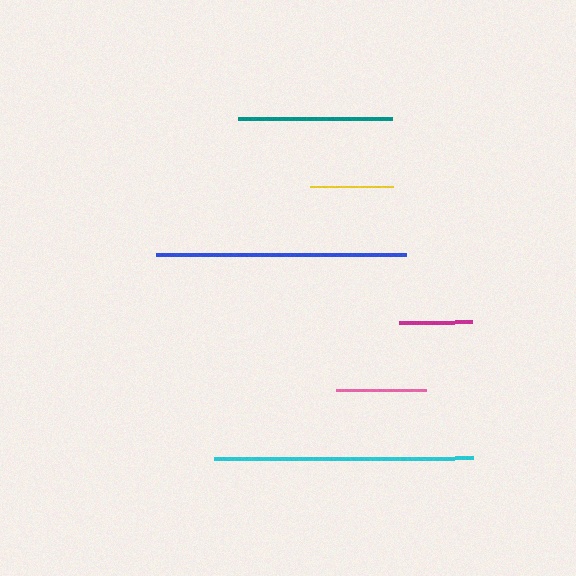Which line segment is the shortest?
The magenta line is the shortest at approximately 72 pixels.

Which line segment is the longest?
The cyan line is the longest at approximately 259 pixels.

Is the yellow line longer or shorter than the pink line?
The pink line is longer than the yellow line.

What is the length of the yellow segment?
The yellow segment is approximately 83 pixels long.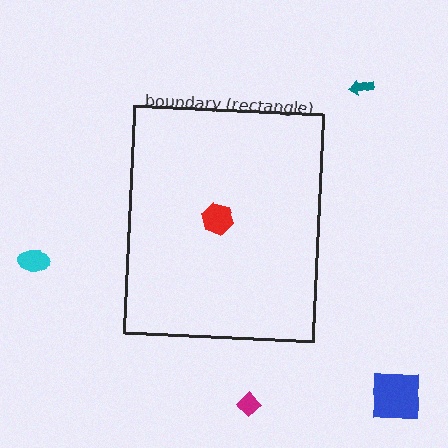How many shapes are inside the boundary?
1 inside, 4 outside.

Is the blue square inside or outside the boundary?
Outside.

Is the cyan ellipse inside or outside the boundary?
Outside.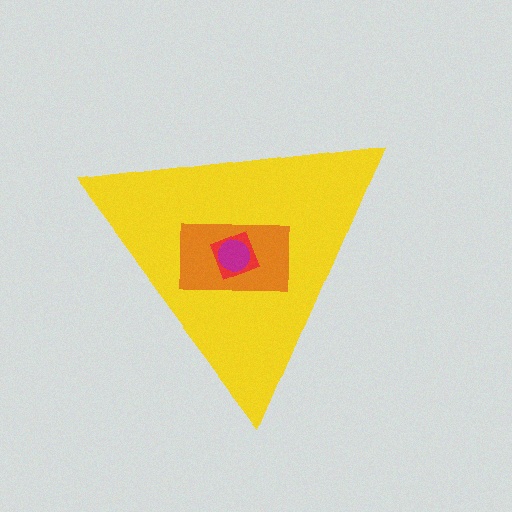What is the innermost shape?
The magenta circle.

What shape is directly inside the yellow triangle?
The orange rectangle.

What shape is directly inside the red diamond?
The magenta circle.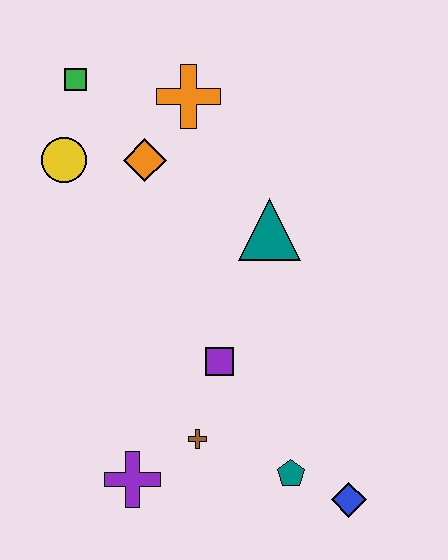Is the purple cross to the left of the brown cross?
Yes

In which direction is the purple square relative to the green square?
The purple square is below the green square.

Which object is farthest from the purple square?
The green square is farthest from the purple square.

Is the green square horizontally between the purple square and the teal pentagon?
No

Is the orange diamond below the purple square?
No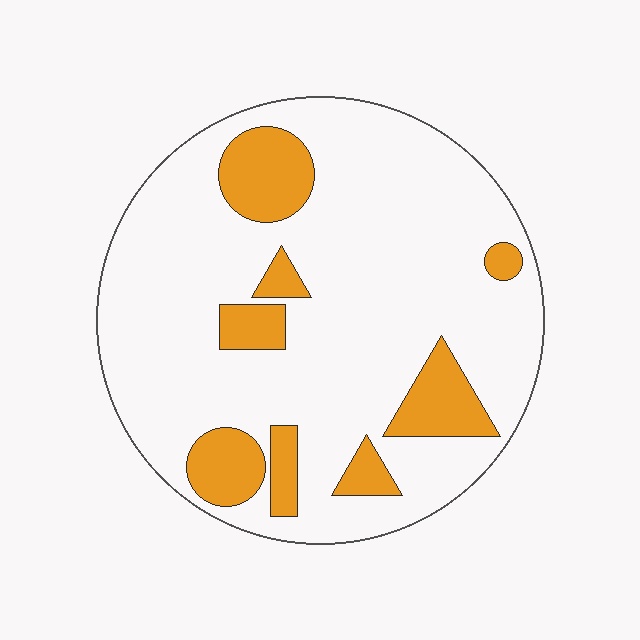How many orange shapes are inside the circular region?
8.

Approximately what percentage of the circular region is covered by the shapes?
Approximately 20%.